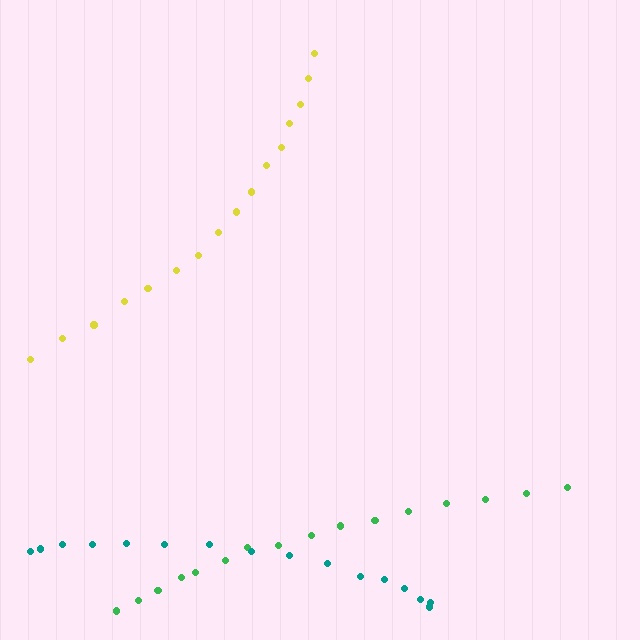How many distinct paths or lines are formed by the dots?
There are 3 distinct paths.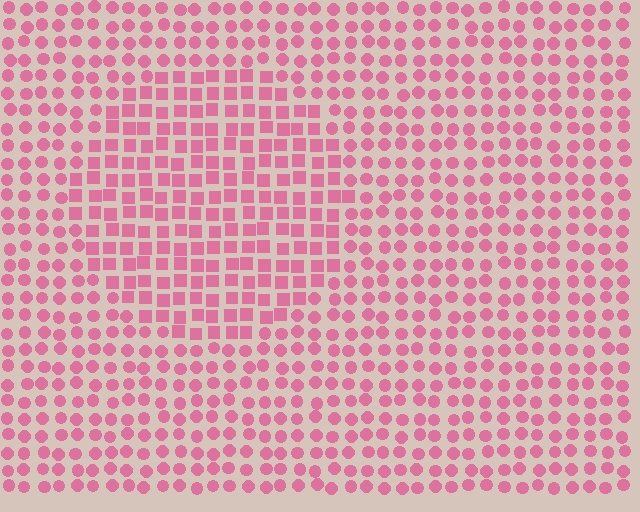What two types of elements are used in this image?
The image uses squares inside the circle region and circles outside it.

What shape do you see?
I see a circle.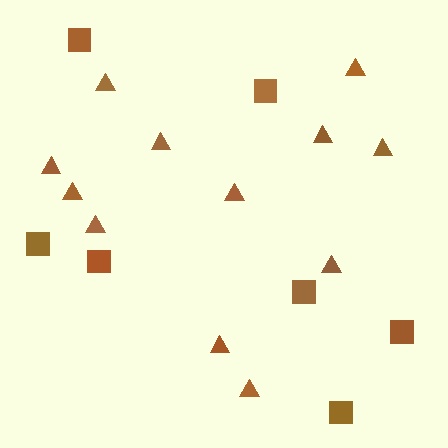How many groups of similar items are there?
There are 2 groups: one group of triangles (12) and one group of squares (7).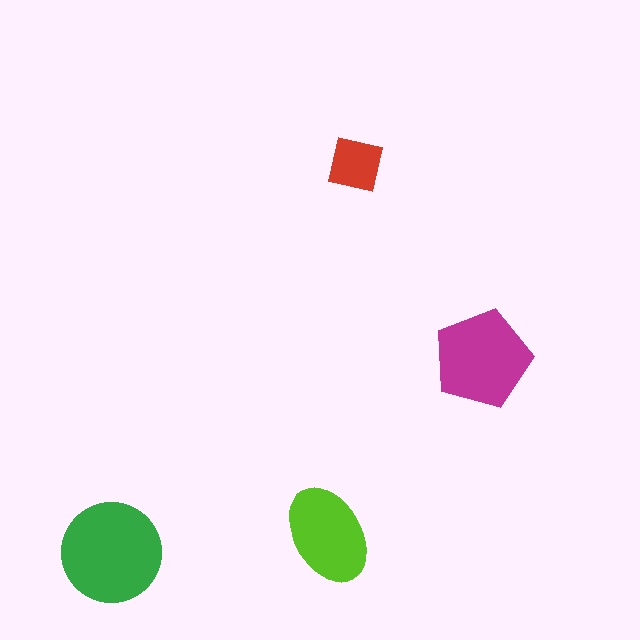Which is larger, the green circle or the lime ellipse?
The green circle.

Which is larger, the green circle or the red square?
The green circle.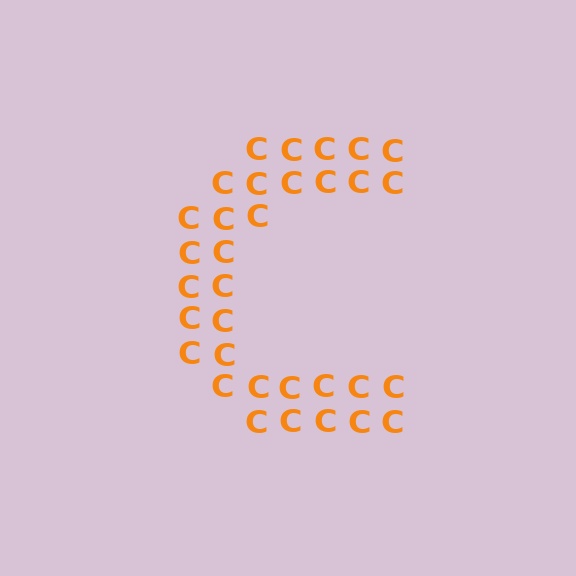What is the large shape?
The large shape is the letter C.